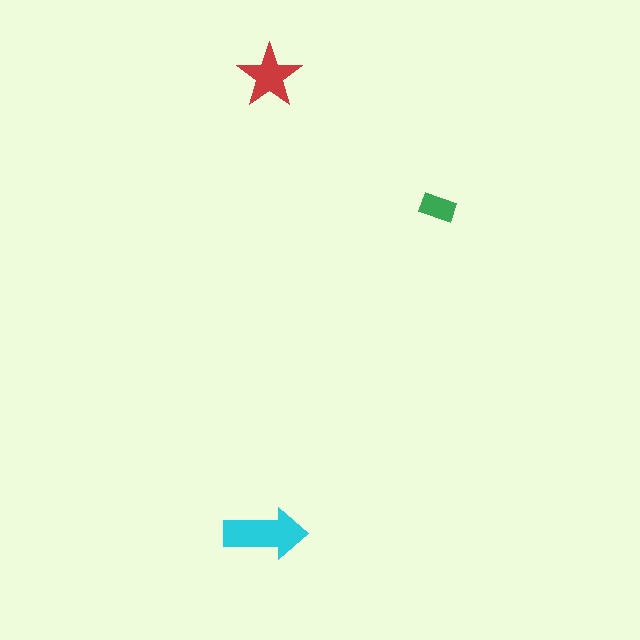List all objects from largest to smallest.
The cyan arrow, the red star, the green rectangle.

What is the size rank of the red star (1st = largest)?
2nd.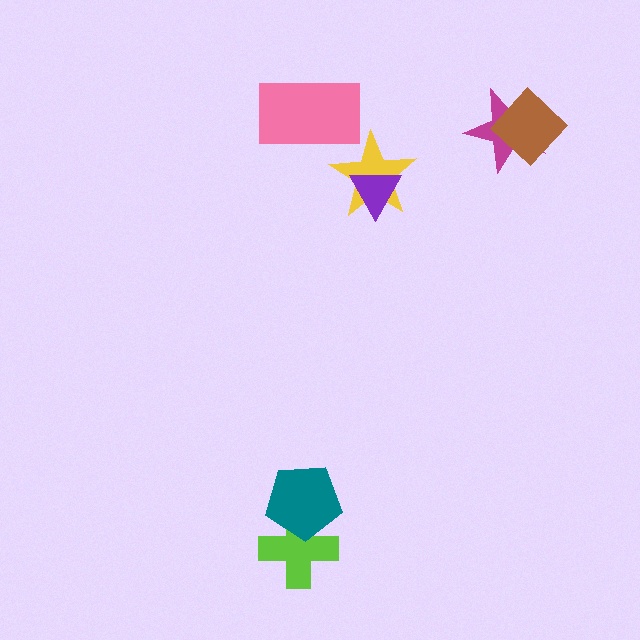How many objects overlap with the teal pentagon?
1 object overlaps with the teal pentagon.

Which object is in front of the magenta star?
The brown diamond is in front of the magenta star.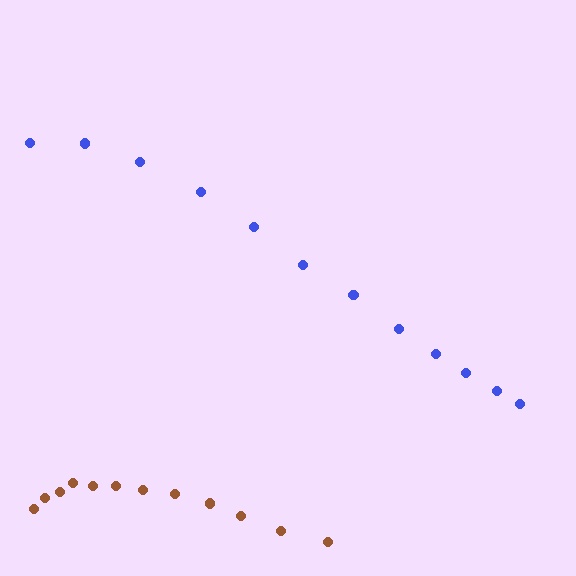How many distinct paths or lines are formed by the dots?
There are 2 distinct paths.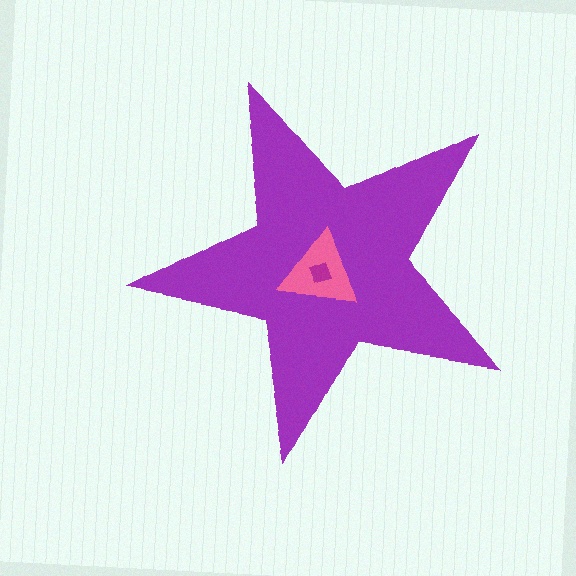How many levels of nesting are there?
3.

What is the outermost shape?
The purple star.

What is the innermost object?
The magenta diamond.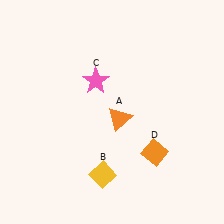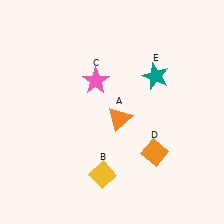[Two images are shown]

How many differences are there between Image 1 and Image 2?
There is 1 difference between the two images.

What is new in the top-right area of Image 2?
A teal star (E) was added in the top-right area of Image 2.